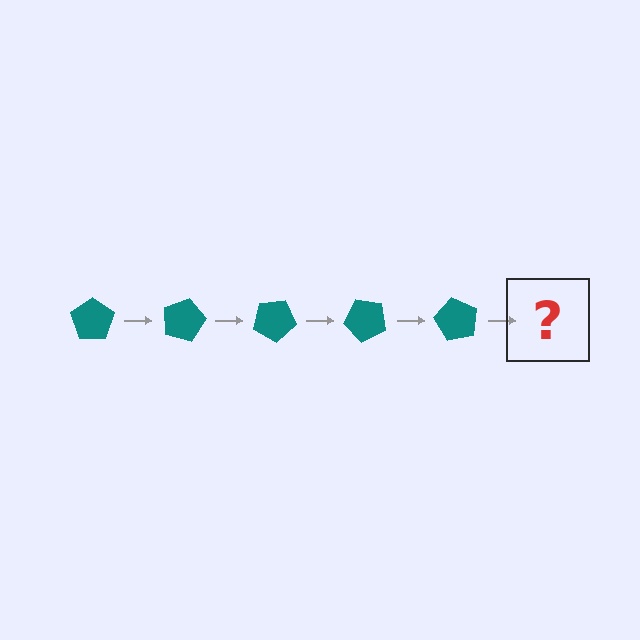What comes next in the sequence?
The next element should be a teal pentagon rotated 75 degrees.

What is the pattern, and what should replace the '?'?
The pattern is that the pentagon rotates 15 degrees each step. The '?' should be a teal pentagon rotated 75 degrees.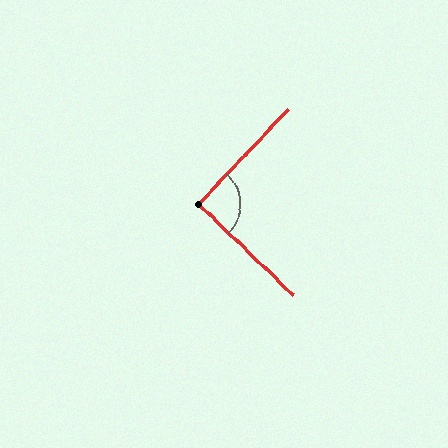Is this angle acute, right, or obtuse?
It is approximately a right angle.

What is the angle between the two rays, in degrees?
Approximately 91 degrees.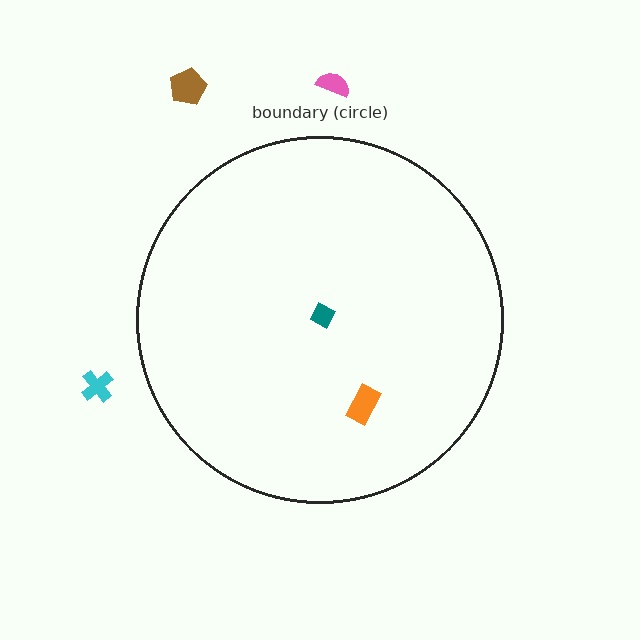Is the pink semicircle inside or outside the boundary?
Outside.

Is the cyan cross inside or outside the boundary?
Outside.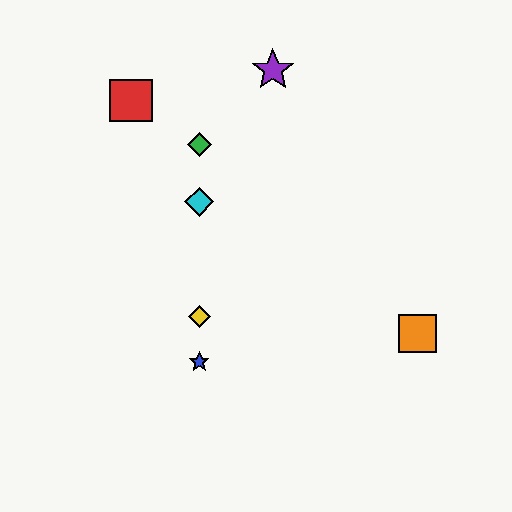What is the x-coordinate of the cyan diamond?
The cyan diamond is at x≈199.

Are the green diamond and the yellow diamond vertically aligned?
Yes, both are at x≈199.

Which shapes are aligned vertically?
The blue star, the green diamond, the yellow diamond, the cyan diamond are aligned vertically.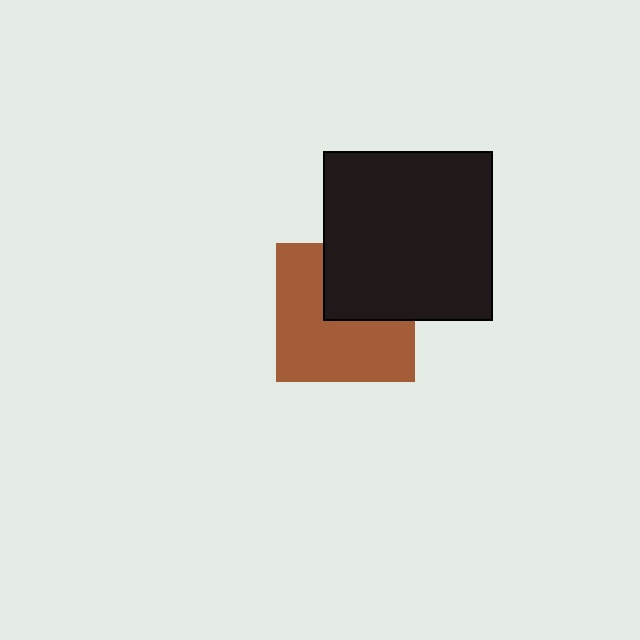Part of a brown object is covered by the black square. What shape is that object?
It is a square.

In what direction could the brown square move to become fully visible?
The brown square could move toward the lower-left. That would shift it out from behind the black square entirely.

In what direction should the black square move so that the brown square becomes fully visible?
The black square should move toward the upper-right. That is the shortest direction to clear the overlap and leave the brown square fully visible.